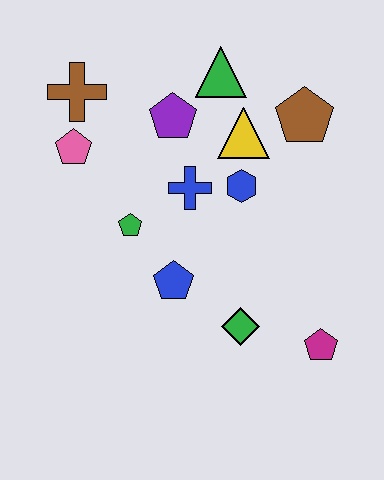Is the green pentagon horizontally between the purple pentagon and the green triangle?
No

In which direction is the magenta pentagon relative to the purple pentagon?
The magenta pentagon is below the purple pentagon.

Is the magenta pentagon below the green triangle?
Yes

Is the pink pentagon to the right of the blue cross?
No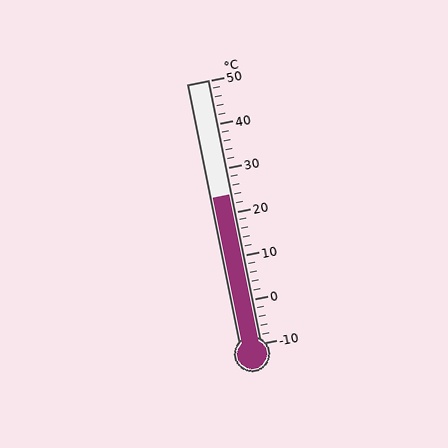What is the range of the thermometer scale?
The thermometer scale ranges from -10°C to 50°C.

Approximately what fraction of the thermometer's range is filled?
The thermometer is filled to approximately 55% of its range.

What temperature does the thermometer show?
The thermometer shows approximately 24°C.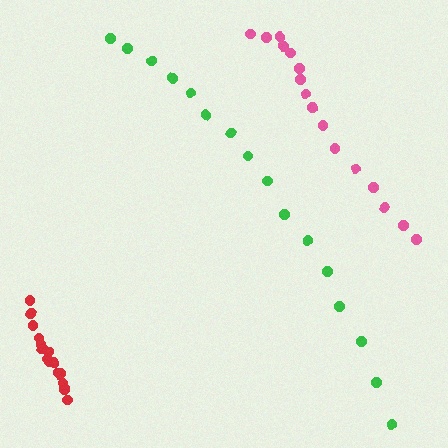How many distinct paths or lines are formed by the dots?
There are 3 distinct paths.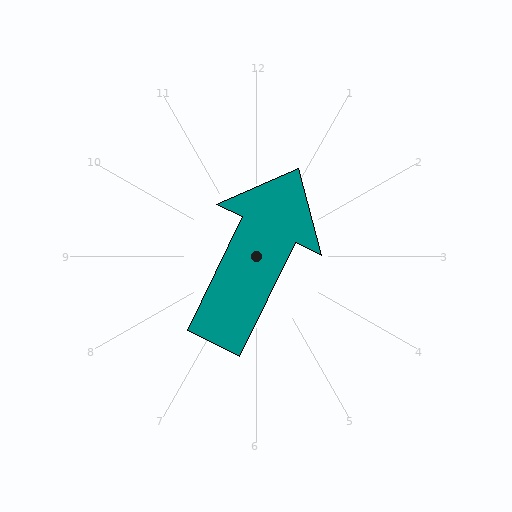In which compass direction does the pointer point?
Northeast.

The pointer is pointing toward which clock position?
Roughly 1 o'clock.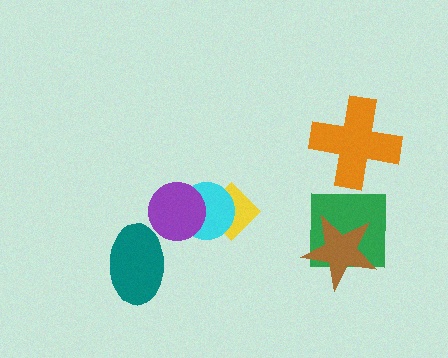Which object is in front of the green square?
The brown star is in front of the green square.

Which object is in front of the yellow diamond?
The cyan circle is in front of the yellow diamond.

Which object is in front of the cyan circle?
The purple circle is in front of the cyan circle.